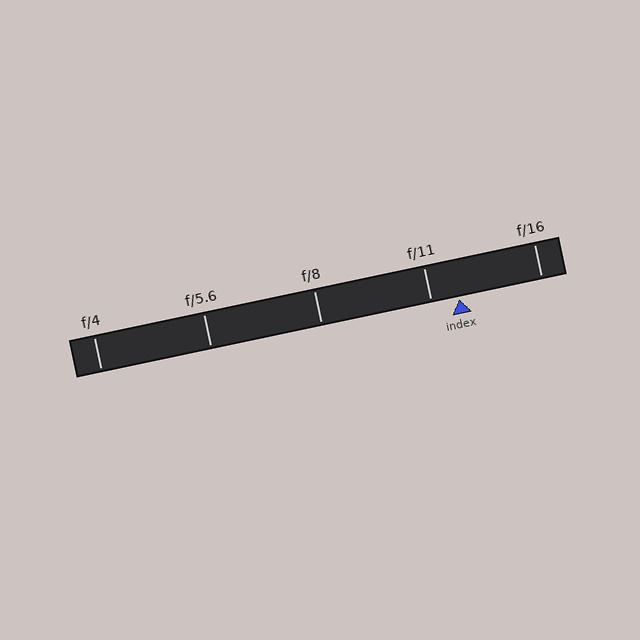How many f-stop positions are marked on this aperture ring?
There are 5 f-stop positions marked.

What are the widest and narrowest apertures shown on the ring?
The widest aperture shown is f/4 and the narrowest is f/16.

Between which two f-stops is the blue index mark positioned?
The index mark is between f/11 and f/16.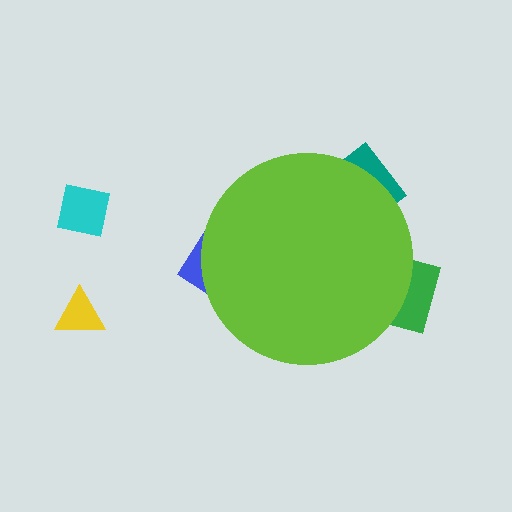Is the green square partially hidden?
Yes, the green square is partially hidden behind the lime circle.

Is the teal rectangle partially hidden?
Yes, the teal rectangle is partially hidden behind the lime circle.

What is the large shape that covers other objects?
A lime circle.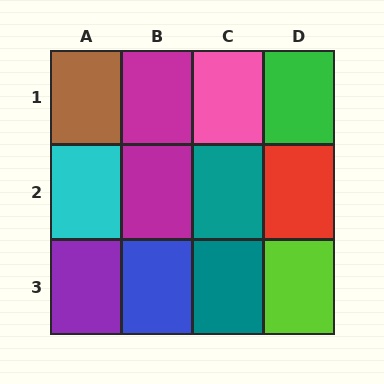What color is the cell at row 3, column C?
Teal.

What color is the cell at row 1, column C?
Pink.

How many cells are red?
1 cell is red.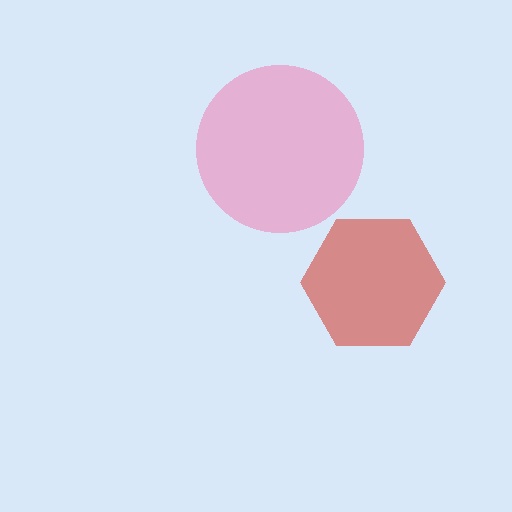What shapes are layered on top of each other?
The layered shapes are: a red hexagon, a pink circle.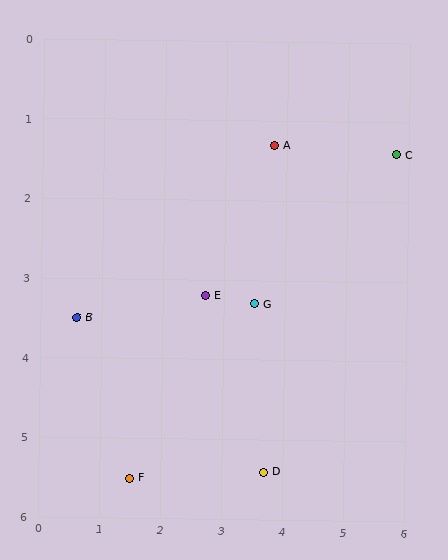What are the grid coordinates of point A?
Point A is at approximately (3.8, 1.3).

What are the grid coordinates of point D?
Point D is at approximately (3.7, 5.4).